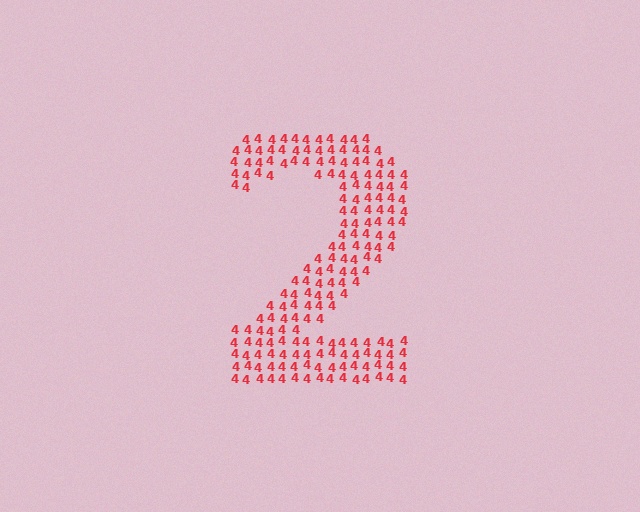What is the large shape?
The large shape is the digit 2.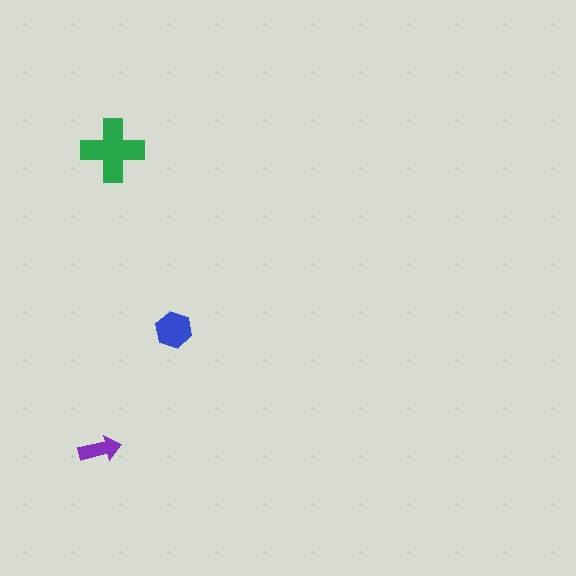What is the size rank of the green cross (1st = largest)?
1st.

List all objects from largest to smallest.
The green cross, the blue hexagon, the purple arrow.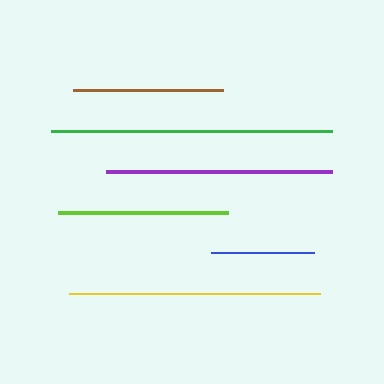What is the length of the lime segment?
The lime segment is approximately 171 pixels long.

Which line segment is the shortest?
The blue line is the shortest at approximately 103 pixels.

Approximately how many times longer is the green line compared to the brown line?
The green line is approximately 1.9 times the length of the brown line.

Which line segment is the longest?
The green line is the longest at approximately 281 pixels.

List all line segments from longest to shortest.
From longest to shortest: green, yellow, purple, lime, brown, blue.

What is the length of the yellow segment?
The yellow segment is approximately 252 pixels long.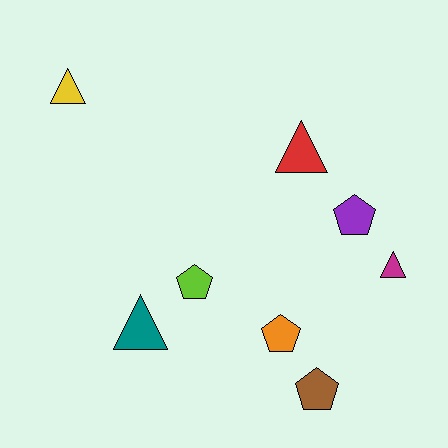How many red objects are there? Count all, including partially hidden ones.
There is 1 red object.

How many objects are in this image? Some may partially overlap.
There are 8 objects.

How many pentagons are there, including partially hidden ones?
There are 4 pentagons.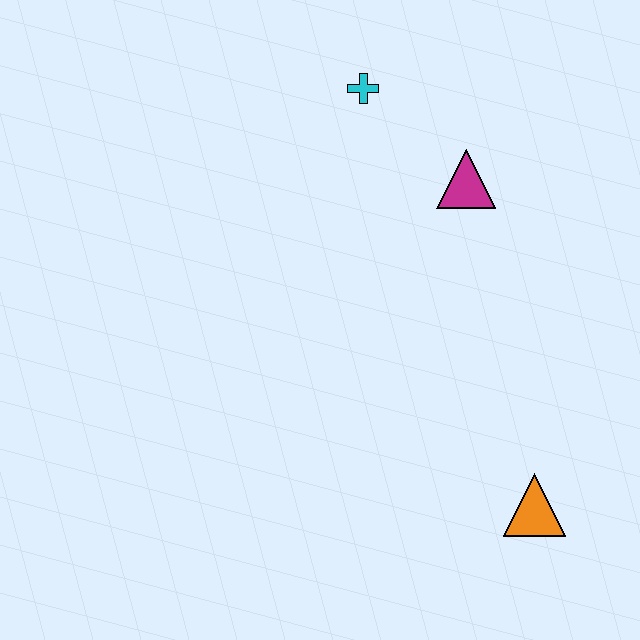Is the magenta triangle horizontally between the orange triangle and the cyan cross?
Yes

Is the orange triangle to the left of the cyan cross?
No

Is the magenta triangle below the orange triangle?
No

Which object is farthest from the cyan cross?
The orange triangle is farthest from the cyan cross.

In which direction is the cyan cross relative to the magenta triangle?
The cyan cross is to the left of the magenta triangle.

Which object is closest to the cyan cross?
The magenta triangle is closest to the cyan cross.